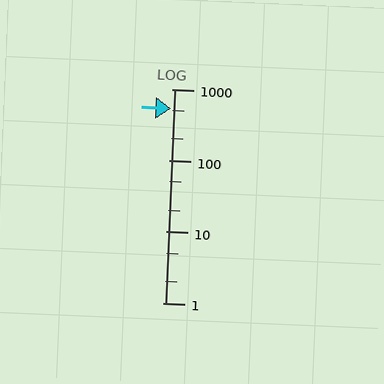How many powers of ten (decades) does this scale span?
The scale spans 3 decades, from 1 to 1000.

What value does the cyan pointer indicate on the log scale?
The pointer indicates approximately 540.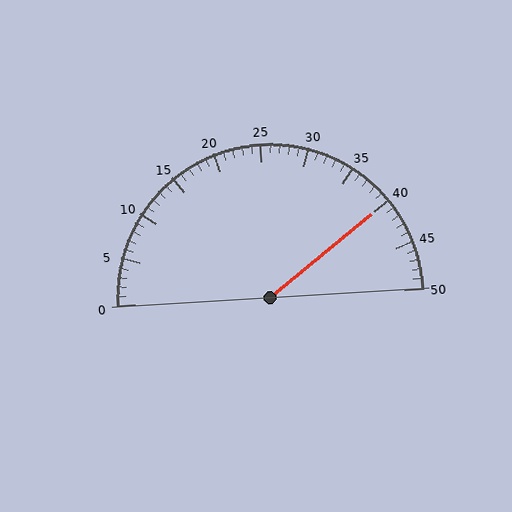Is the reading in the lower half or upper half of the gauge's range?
The reading is in the upper half of the range (0 to 50).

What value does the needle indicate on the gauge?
The needle indicates approximately 40.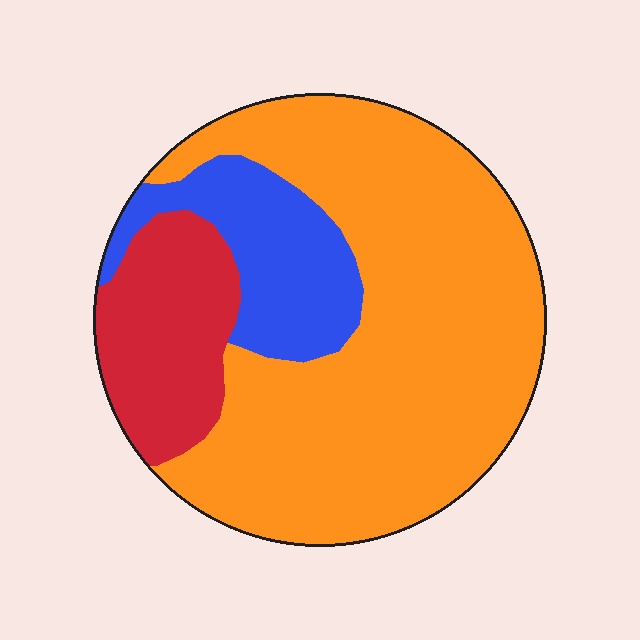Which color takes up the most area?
Orange, at roughly 65%.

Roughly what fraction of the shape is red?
Red covers around 15% of the shape.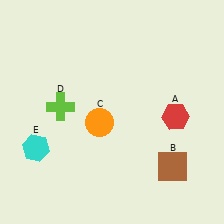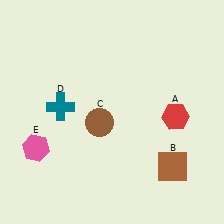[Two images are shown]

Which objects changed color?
C changed from orange to brown. D changed from lime to teal. E changed from cyan to pink.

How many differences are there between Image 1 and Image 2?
There are 3 differences between the two images.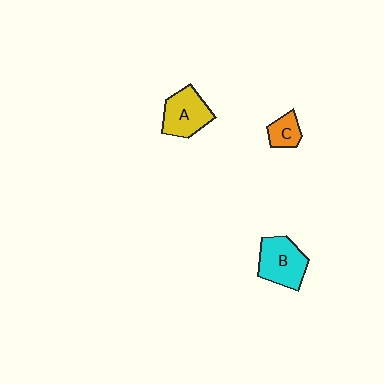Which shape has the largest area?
Shape B (cyan).